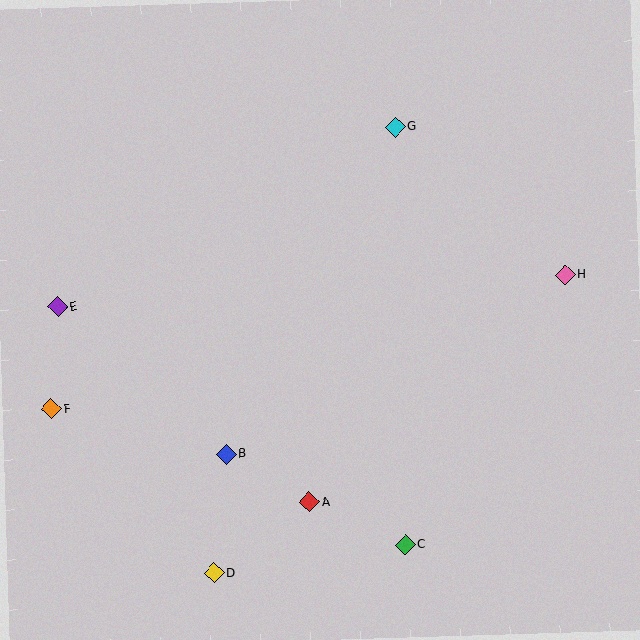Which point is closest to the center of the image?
Point B at (226, 454) is closest to the center.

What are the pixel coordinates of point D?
Point D is at (214, 573).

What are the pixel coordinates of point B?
Point B is at (226, 454).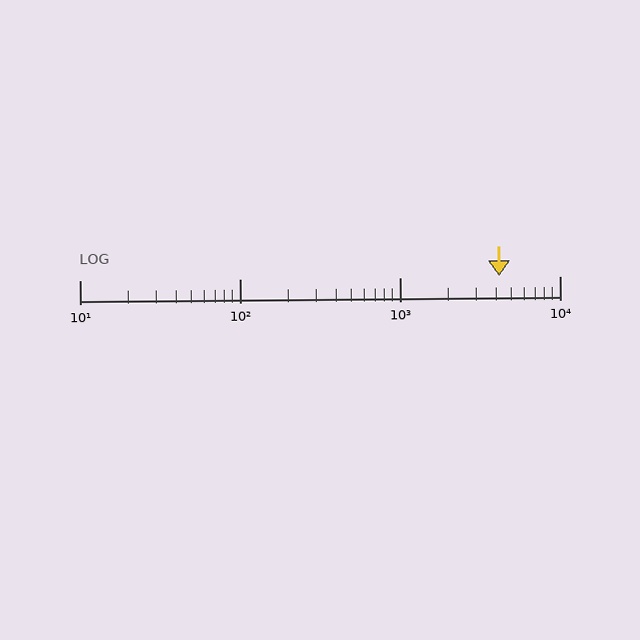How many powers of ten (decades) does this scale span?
The scale spans 3 decades, from 10 to 10000.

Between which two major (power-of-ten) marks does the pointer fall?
The pointer is between 1000 and 10000.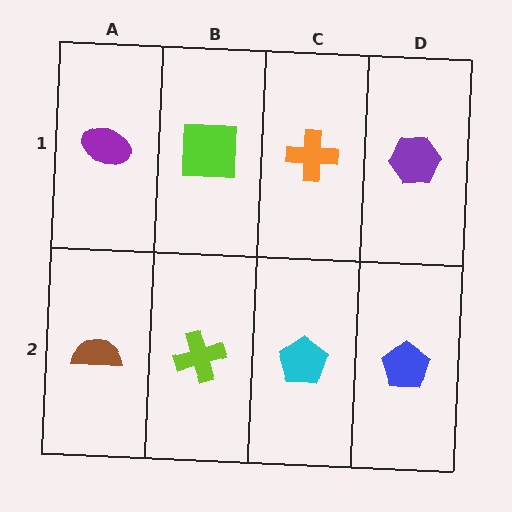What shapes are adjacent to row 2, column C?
An orange cross (row 1, column C), a lime cross (row 2, column B), a blue pentagon (row 2, column D).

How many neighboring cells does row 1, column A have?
2.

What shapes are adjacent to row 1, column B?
A lime cross (row 2, column B), a purple ellipse (row 1, column A), an orange cross (row 1, column C).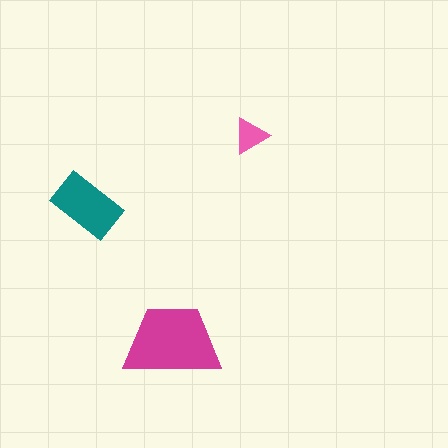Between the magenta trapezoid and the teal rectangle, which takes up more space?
The magenta trapezoid.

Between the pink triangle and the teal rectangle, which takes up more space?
The teal rectangle.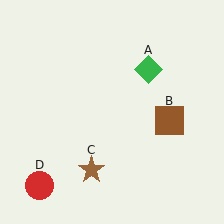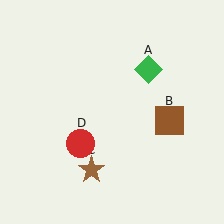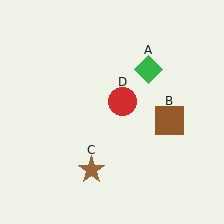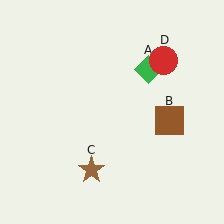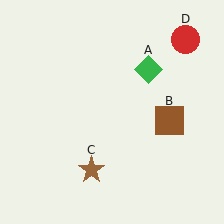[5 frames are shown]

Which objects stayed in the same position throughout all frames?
Green diamond (object A) and brown square (object B) and brown star (object C) remained stationary.